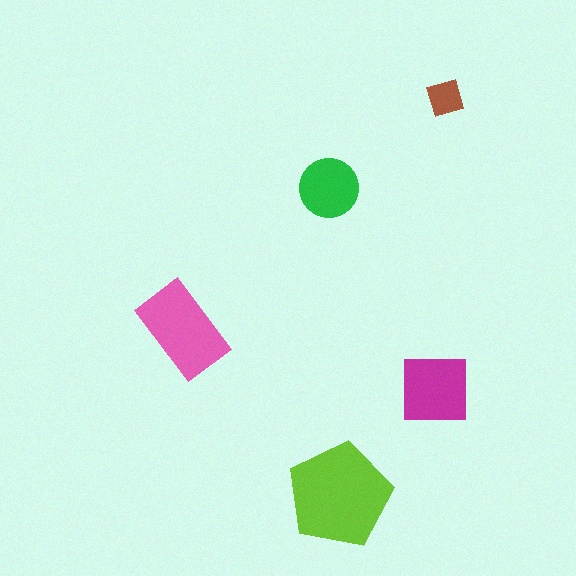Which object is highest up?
The brown diamond is topmost.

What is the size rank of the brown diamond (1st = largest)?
5th.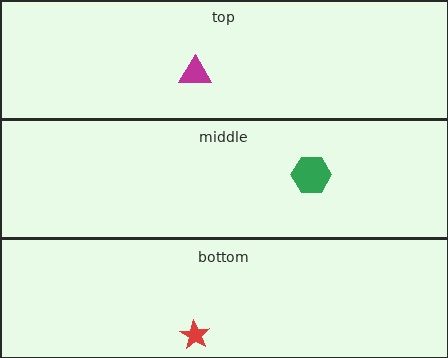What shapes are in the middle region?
The green hexagon.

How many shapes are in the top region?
1.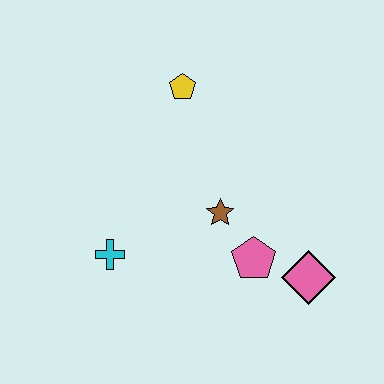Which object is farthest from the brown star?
The yellow pentagon is farthest from the brown star.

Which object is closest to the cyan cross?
The brown star is closest to the cyan cross.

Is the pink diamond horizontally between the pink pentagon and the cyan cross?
No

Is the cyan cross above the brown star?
No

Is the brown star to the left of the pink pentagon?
Yes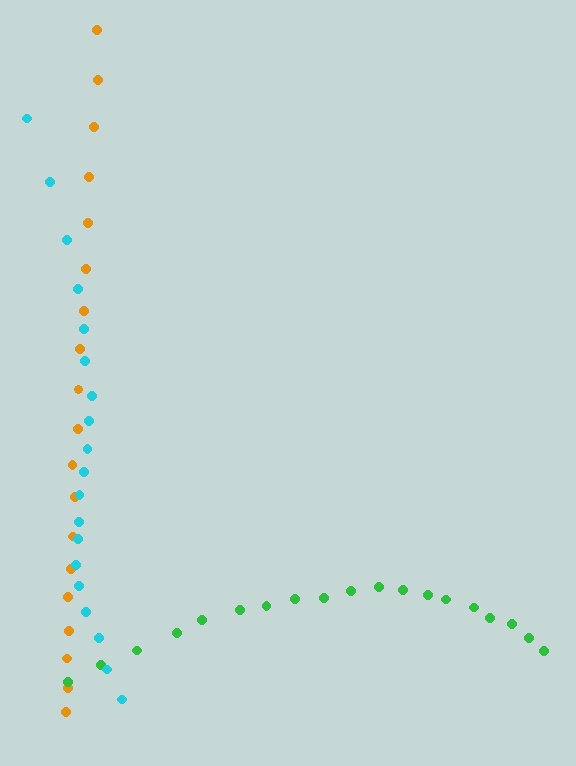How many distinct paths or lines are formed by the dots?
There are 3 distinct paths.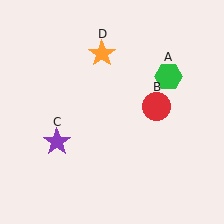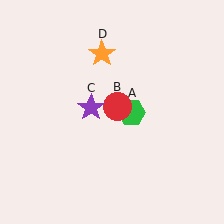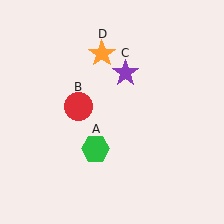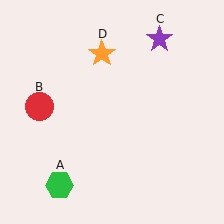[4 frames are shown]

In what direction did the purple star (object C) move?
The purple star (object C) moved up and to the right.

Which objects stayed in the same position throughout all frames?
Orange star (object D) remained stationary.